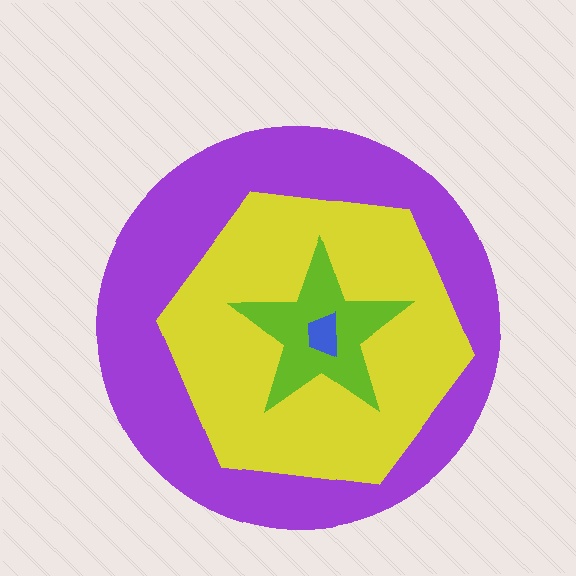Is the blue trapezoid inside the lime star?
Yes.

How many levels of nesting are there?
4.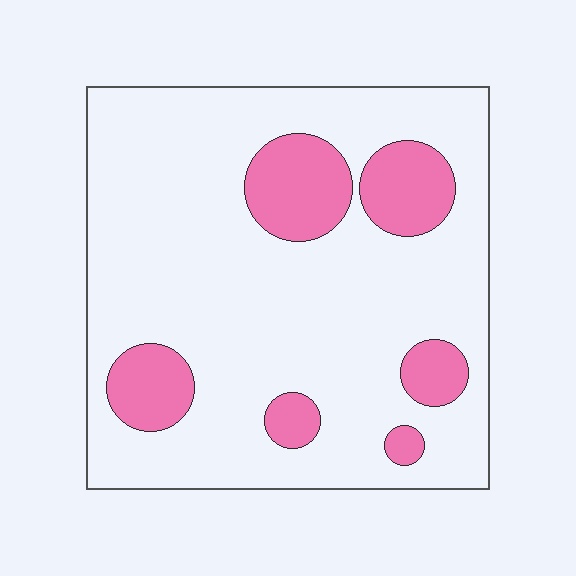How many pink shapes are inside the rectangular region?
6.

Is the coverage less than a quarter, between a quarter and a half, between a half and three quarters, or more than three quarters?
Less than a quarter.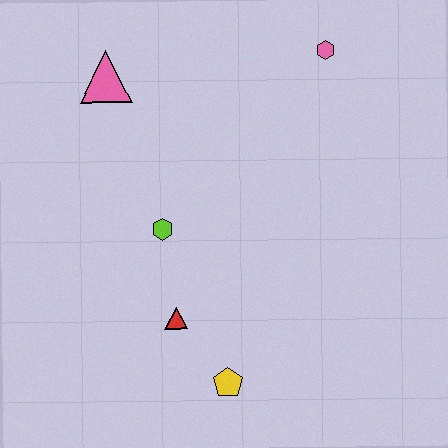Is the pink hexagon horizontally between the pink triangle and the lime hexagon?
No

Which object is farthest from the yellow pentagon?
The pink hexagon is farthest from the yellow pentagon.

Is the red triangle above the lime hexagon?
No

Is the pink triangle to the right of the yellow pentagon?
No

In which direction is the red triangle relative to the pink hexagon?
The red triangle is below the pink hexagon.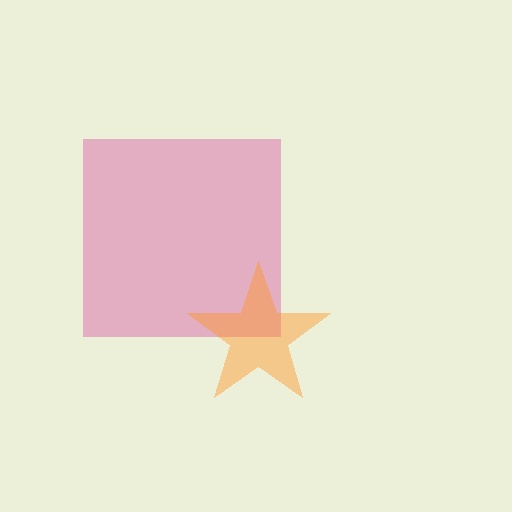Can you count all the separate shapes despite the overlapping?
Yes, there are 2 separate shapes.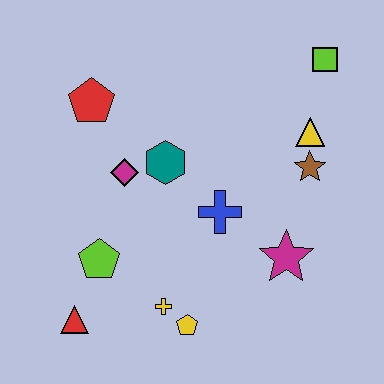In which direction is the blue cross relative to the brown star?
The blue cross is to the left of the brown star.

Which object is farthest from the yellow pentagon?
The lime square is farthest from the yellow pentagon.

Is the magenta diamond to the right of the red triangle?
Yes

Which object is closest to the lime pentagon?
The red triangle is closest to the lime pentagon.